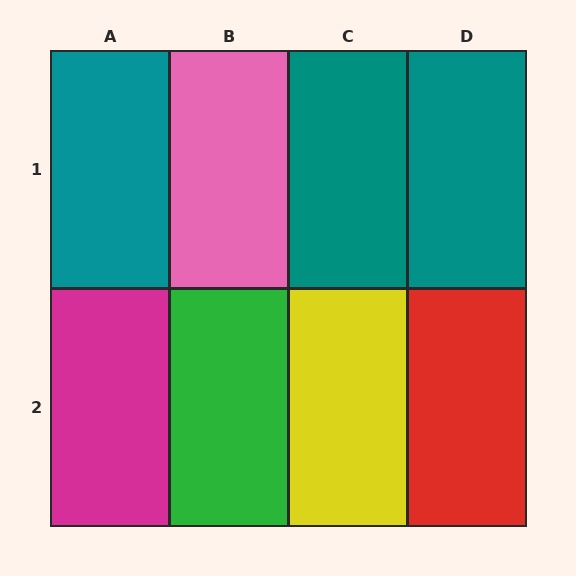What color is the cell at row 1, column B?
Pink.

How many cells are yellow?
1 cell is yellow.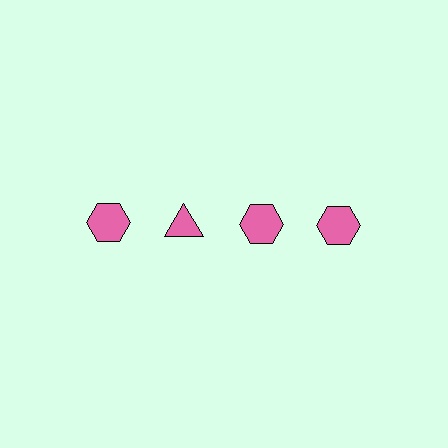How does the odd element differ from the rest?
It has a different shape: triangle instead of hexagon.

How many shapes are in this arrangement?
There are 4 shapes arranged in a grid pattern.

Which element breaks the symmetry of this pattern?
The pink triangle in the top row, second from left column breaks the symmetry. All other shapes are pink hexagons.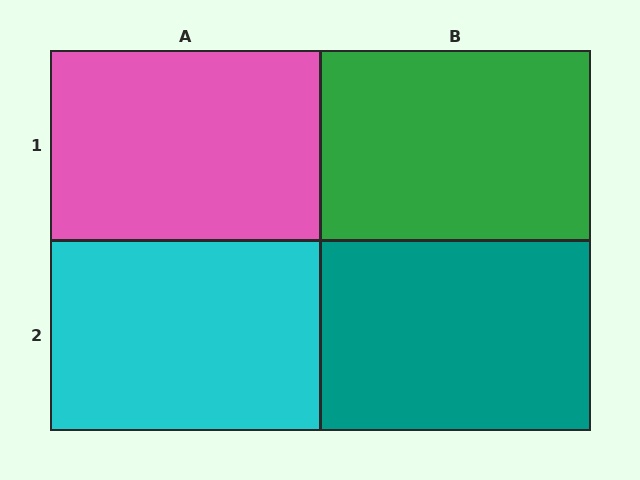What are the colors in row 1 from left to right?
Pink, green.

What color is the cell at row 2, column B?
Teal.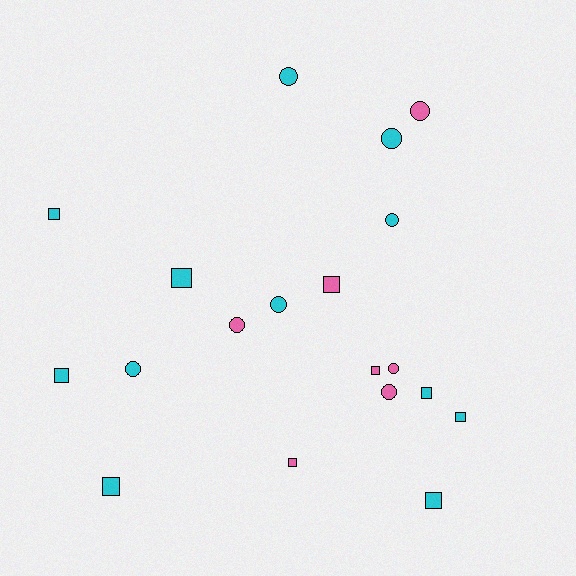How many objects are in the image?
There are 19 objects.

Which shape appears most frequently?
Square, with 10 objects.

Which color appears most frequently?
Cyan, with 12 objects.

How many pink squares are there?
There are 3 pink squares.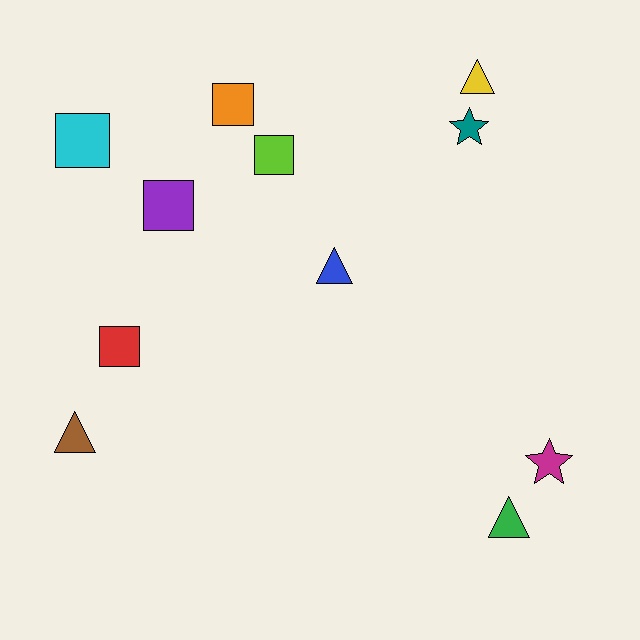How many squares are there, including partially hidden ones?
There are 5 squares.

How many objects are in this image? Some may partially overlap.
There are 11 objects.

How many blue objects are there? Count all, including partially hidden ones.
There is 1 blue object.